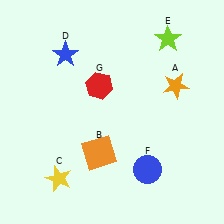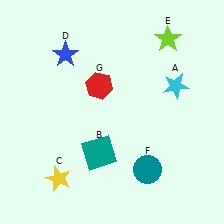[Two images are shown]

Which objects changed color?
A changed from orange to cyan. B changed from orange to teal. F changed from blue to teal.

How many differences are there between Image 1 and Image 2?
There are 3 differences between the two images.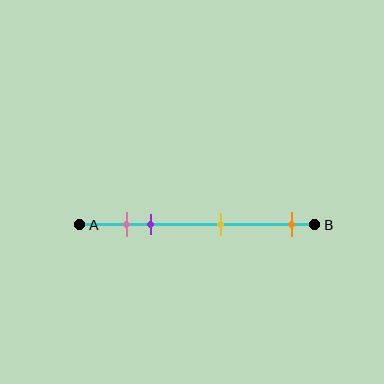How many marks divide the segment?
There are 4 marks dividing the segment.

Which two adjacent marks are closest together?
The pink and purple marks are the closest adjacent pair.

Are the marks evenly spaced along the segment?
No, the marks are not evenly spaced.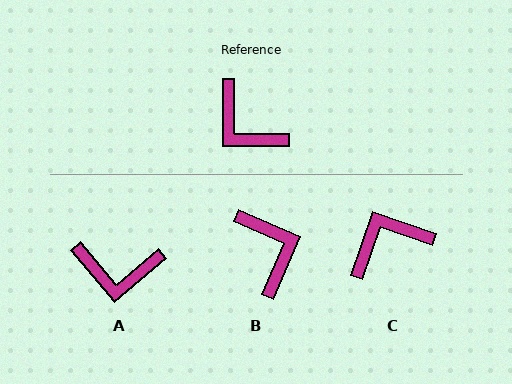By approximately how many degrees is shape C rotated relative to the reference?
Approximately 109 degrees clockwise.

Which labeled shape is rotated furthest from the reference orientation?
B, about 157 degrees away.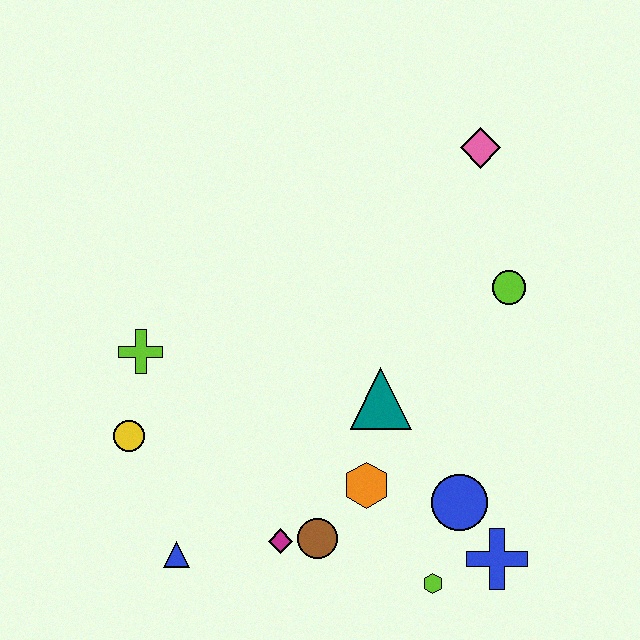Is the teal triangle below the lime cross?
Yes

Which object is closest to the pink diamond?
The lime circle is closest to the pink diamond.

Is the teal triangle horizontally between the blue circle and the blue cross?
No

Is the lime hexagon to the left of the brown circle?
No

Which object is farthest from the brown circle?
The pink diamond is farthest from the brown circle.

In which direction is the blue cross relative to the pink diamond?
The blue cross is below the pink diamond.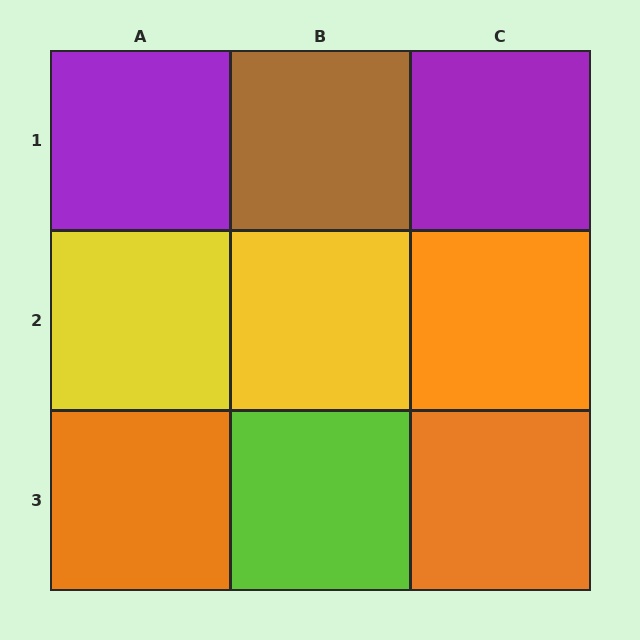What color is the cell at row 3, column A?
Orange.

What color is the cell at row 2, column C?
Orange.